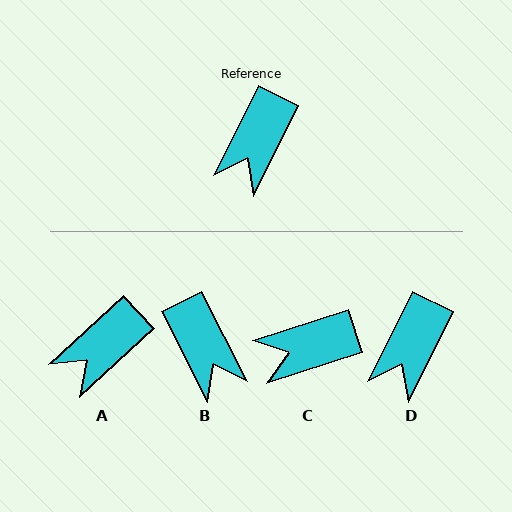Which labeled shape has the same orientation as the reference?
D.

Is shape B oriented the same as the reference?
No, it is off by about 53 degrees.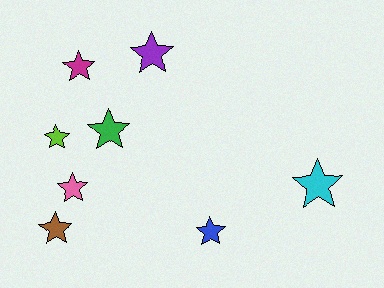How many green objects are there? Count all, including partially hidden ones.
There is 1 green object.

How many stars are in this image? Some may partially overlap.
There are 8 stars.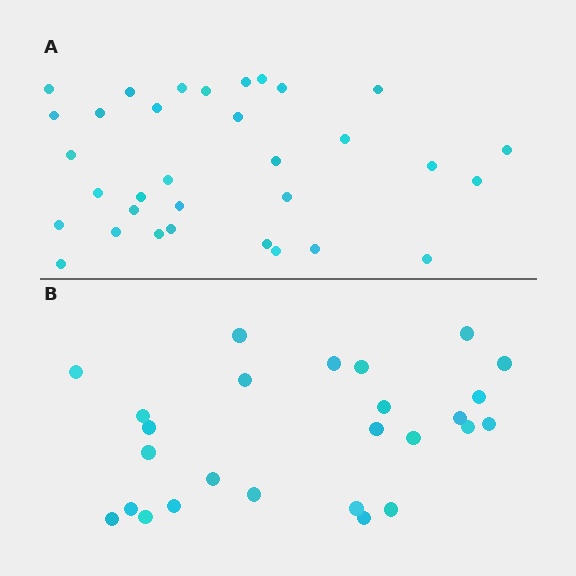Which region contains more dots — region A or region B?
Region A (the top region) has more dots.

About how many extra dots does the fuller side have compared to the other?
Region A has roughly 8 or so more dots than region B.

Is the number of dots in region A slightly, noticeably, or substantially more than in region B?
Region A has noticeably more, but not dramatically so. The ratio is roughly 1.3 to 1.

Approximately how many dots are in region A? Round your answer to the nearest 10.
About 30 dots. (The exact count is 33, which rounds to 30.)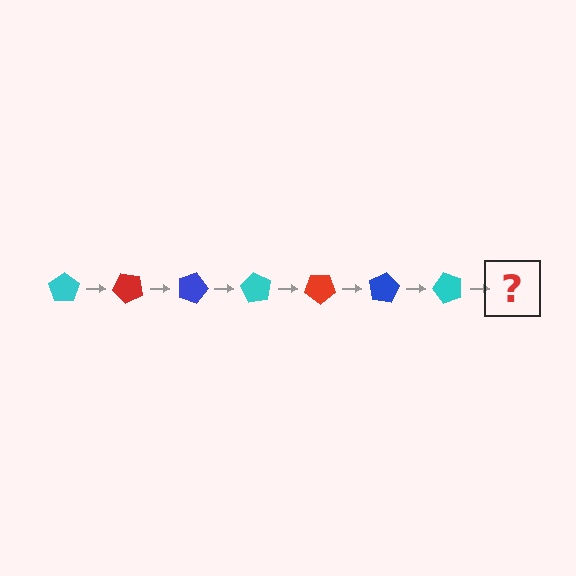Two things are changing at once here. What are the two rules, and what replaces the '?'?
The two rules are that it rotates 45 degrees each step and the color cycles through cyan, red, and blue. The '?' should be a red pentagon, rotated 315 degrees from the start.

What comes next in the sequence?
The next element should be a red pentagon, rotated 315 degrees from the start.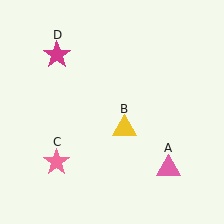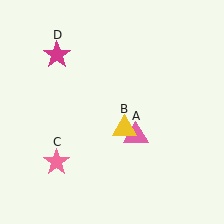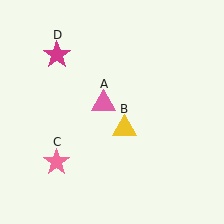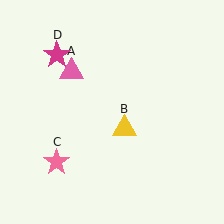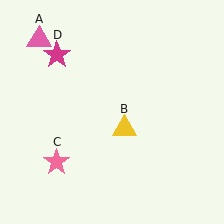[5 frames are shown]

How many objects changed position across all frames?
1 object changed position: pink triangle (object A).